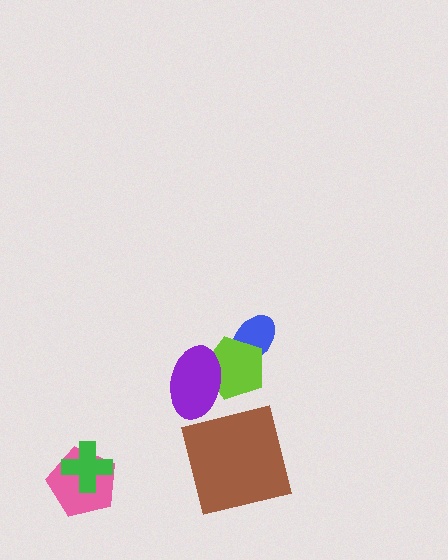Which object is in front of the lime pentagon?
The purple ellipse is in front of the lime pentagon.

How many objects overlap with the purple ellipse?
1 object overlaps with the purple ellipse.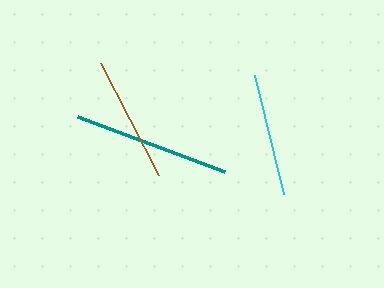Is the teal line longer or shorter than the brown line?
The teal line is longer than the brown line.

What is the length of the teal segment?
The teal segment is approximately 157 pixels long.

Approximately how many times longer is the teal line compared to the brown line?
The teal line is approximately 1.2 times the length of the brown line.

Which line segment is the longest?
The teal line is the longest at approximately 157 pixels.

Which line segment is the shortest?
The cyan line is the shortest at approximately 123 pixels.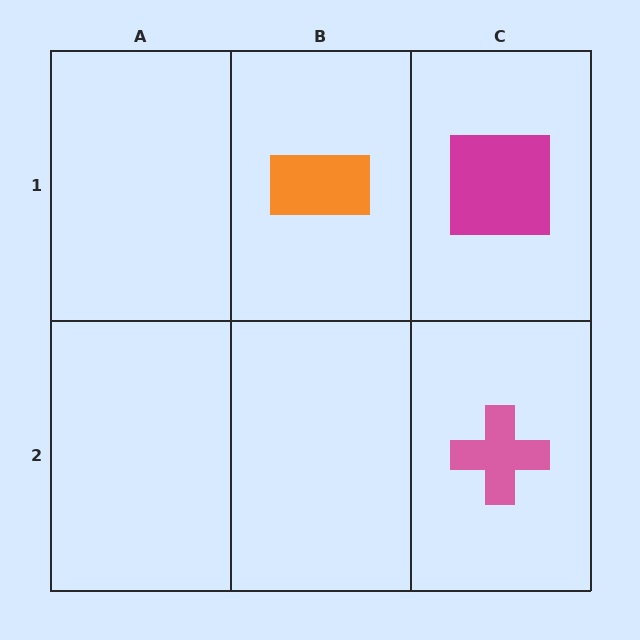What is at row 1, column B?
An orange rectangle.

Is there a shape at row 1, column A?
No, that cell is empty.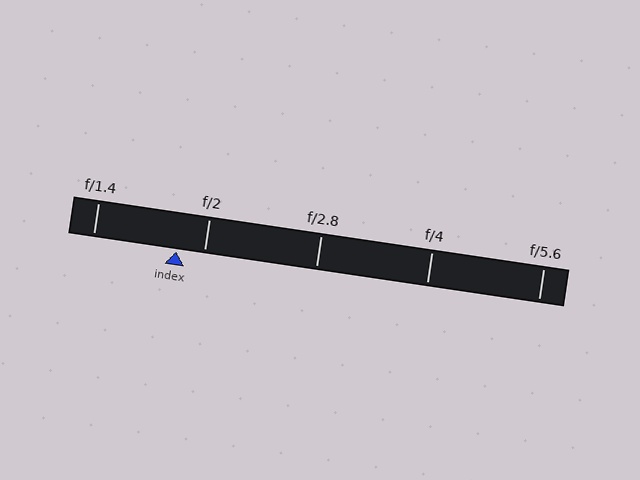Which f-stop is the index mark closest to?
The index mark is closest to f/2.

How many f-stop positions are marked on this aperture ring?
There are 5 f-stop positions marked.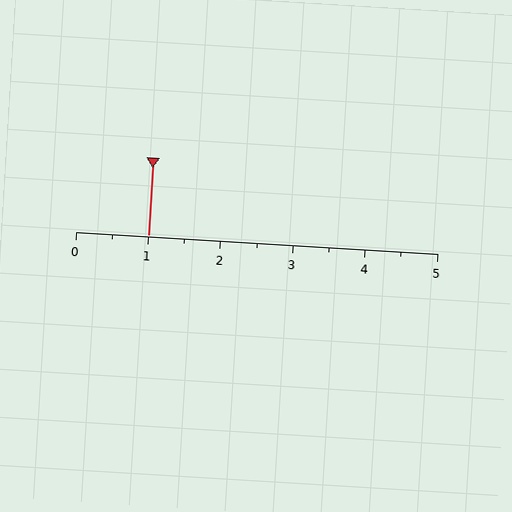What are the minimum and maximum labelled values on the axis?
The axis runs from 0 to 5.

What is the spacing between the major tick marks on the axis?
The major ticks are spaced 1 apart.